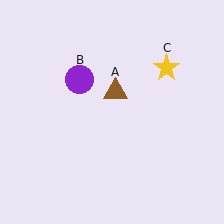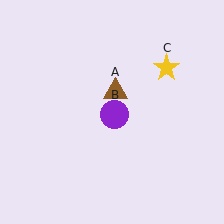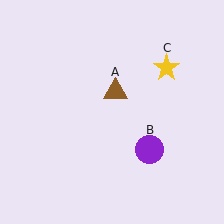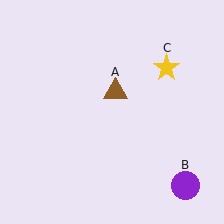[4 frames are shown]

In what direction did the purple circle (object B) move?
The purple circle (object B) moved down and to the right.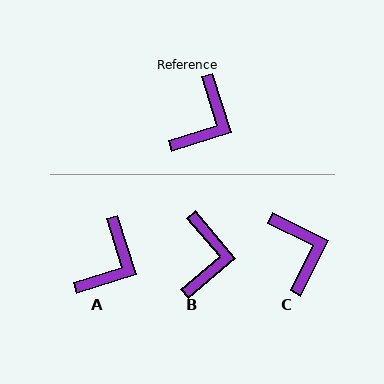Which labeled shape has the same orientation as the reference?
A.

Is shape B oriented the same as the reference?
No, it is off by about 22 degrees.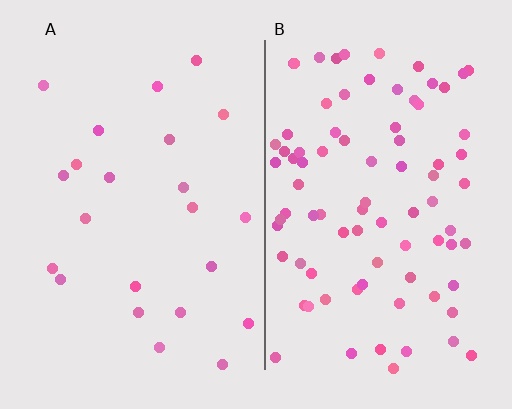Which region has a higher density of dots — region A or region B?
B (the right).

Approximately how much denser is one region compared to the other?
Approximately 3.7× — region B over region A.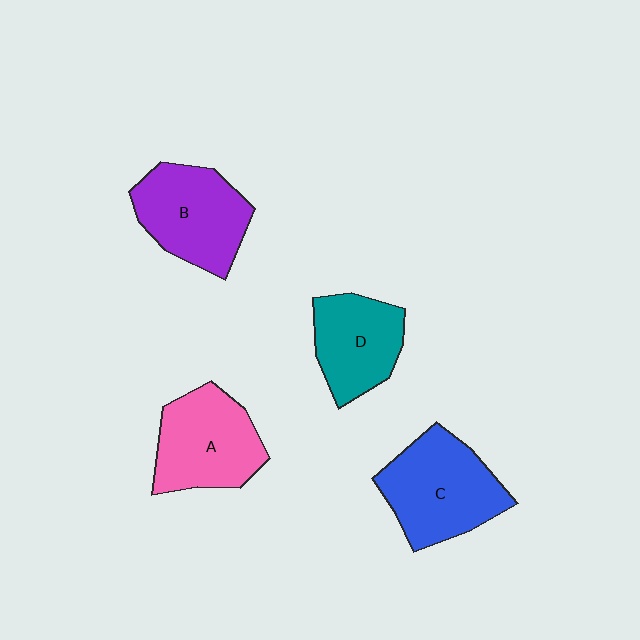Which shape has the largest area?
Shape C (blue).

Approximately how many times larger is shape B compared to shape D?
Approximately 1.2 times.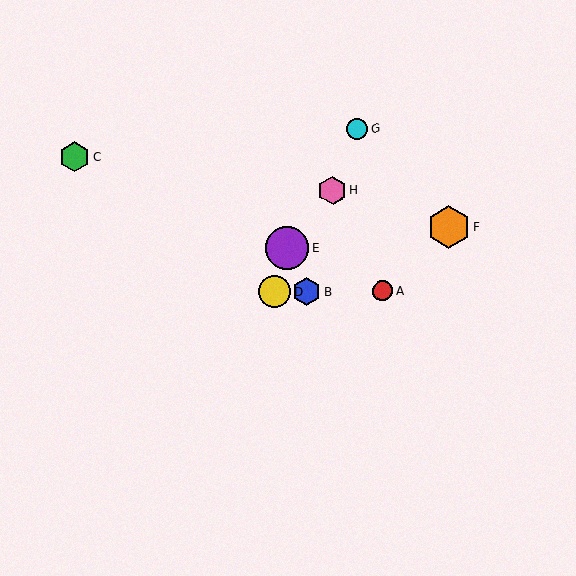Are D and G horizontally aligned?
No, D is at y≈292 and G is at y≈129.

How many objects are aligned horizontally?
3 objects (A, B, D) are aligned horizontally.